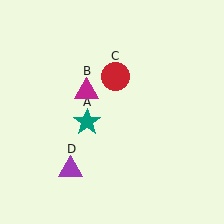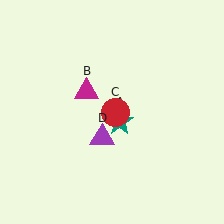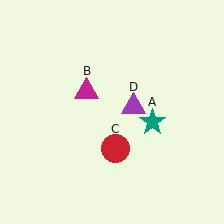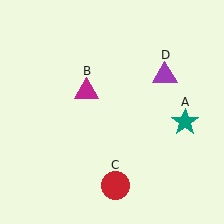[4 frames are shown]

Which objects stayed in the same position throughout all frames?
Magenta triangle (object B) remained stationary.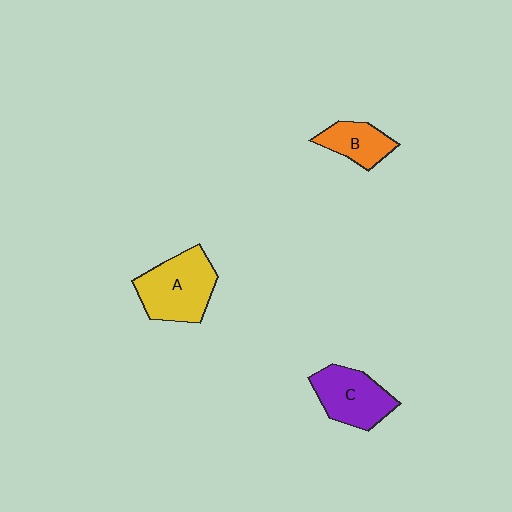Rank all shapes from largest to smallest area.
From largest to smallest: A (yellow), C (purple), B (orange).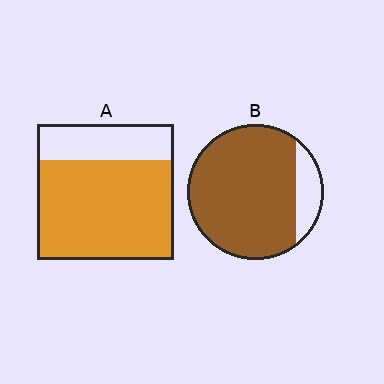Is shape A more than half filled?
Yes.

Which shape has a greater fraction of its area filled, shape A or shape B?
Shape B.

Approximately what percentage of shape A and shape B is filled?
A is approximately 75% and B is approximately 85%.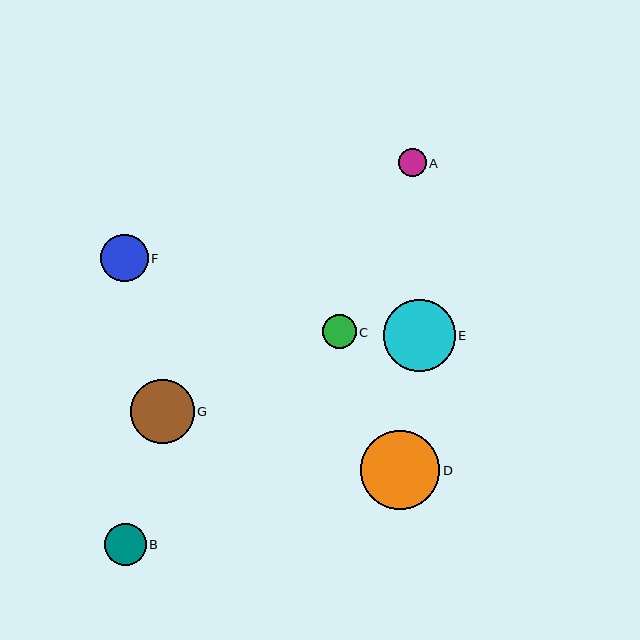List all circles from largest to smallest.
From largest to smallest: D, E, G, F, B, C, A.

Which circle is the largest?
Circle D is the largest with a size of approximately 79 pixels.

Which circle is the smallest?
Circle A is the smallest with a size of approximately 28 pixels.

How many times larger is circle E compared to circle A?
Circle E is approximately 2.6 times the size of circle A.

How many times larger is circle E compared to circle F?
Circle E is approximately 1.5 times the size of circle F.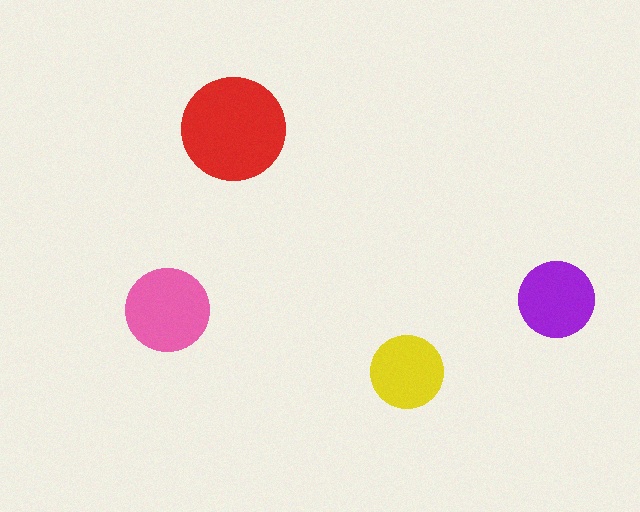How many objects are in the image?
There are 4 objects in the image.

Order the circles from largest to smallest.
the red one, the pink one, the purple one, the yellow one.